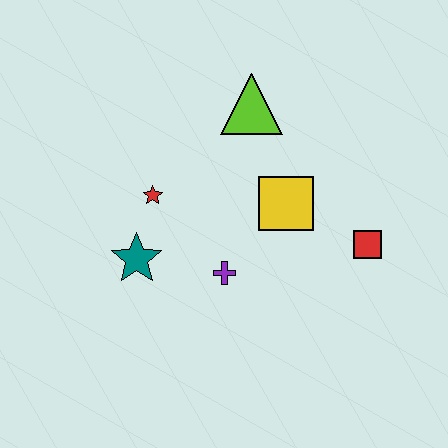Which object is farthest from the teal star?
The red square is farthest from the teal star.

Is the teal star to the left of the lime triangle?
Yes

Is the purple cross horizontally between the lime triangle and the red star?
Yes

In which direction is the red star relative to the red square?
The red star is to the left of the red square.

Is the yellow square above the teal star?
Yes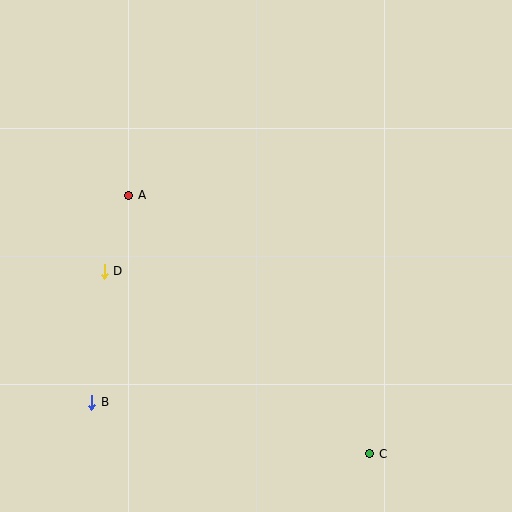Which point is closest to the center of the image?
Point A at (129, 195) is closest to the center.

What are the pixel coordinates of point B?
Point B is at (92, 402).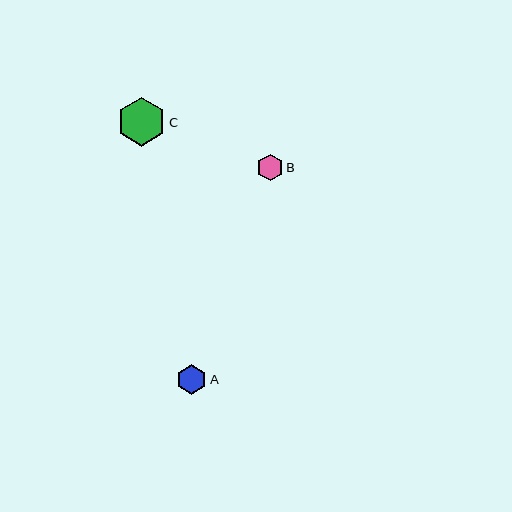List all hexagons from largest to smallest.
From largest to smallest: C, A, B.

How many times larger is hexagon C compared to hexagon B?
Hexagon C is approximately 1.9 times the size of hexagon B.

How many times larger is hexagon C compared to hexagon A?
Hexagon C is approximately 1.6 times the size of hexagon A.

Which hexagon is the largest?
Hexagon C is the largest with a size of approximately 49 pixels.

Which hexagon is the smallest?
Hexagon B is the smallest with a size of approximately 26 pixels.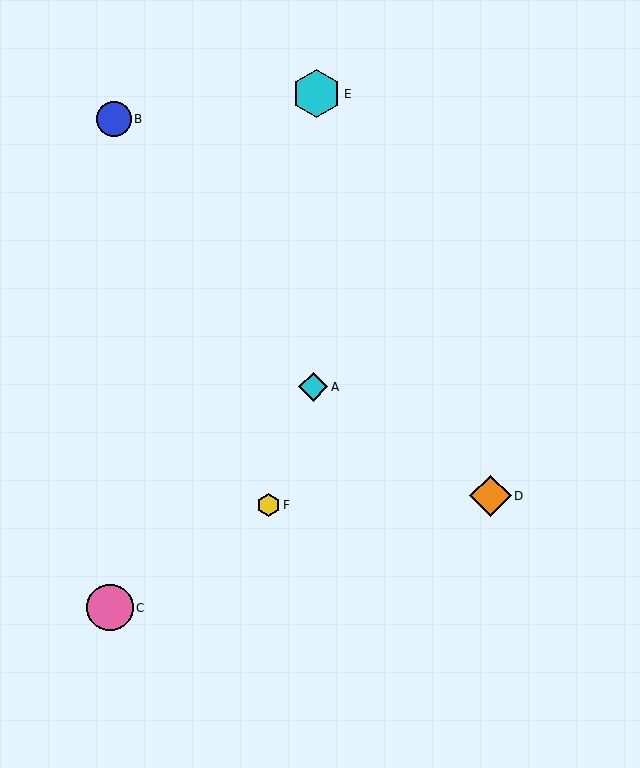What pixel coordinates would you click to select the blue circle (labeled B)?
Click at (114, 119) to select the blue circle B.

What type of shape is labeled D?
Shape D is an orange diamond.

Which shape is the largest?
The cyan hexagon (labeled E) is the largest.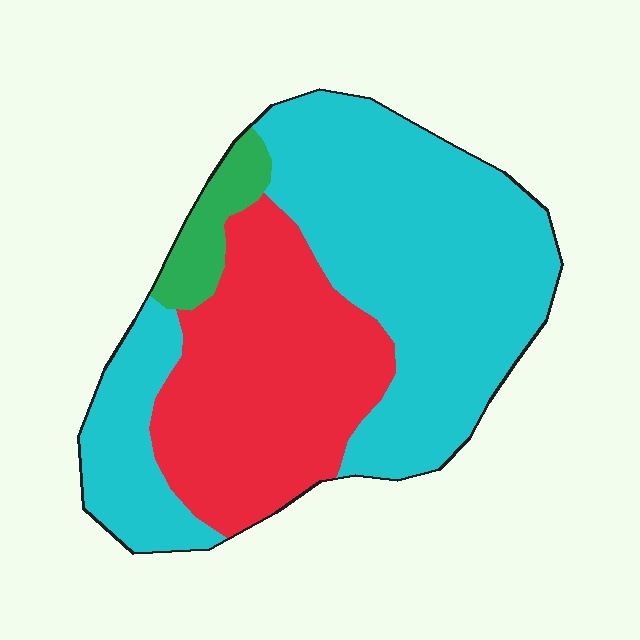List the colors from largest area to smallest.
From largest to smallest: cyan, red, green.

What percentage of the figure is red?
Red takes up between a third and a half of the figure.